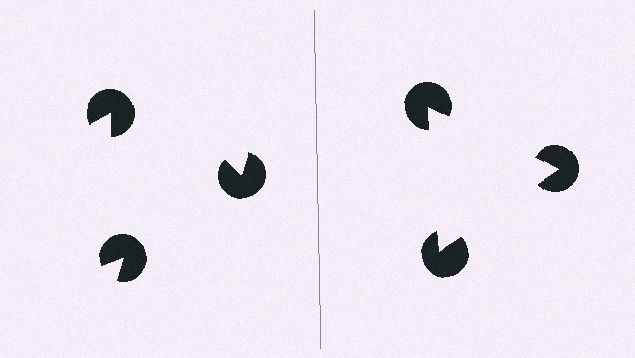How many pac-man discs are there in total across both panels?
6 — 3 on each side.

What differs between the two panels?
The pac-man discs are positioned identically on both sides; only the wedge orientations differ. On the right they align to a triangle; on the left they are misaligned.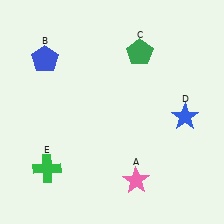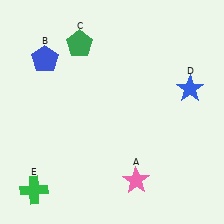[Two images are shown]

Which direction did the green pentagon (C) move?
The green pentagon (C) moved left.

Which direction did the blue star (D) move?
The blue star (D) moved up.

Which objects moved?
The objects that moved are: the green pentagon (C), the blue star (D), the green cross (E).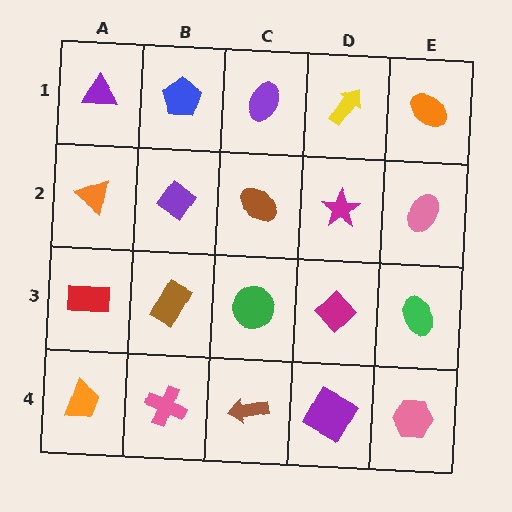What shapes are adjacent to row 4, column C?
A green circle (row 3, column C), a pink cross (row 4, column B), a purple square (row 4, column D).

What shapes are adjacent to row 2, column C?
A purple ellipse (row 1, column C), a green circle (row 3, column C), a purple diamond (row 2, column B), a magenta star (row 2, column D).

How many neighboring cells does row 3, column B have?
4.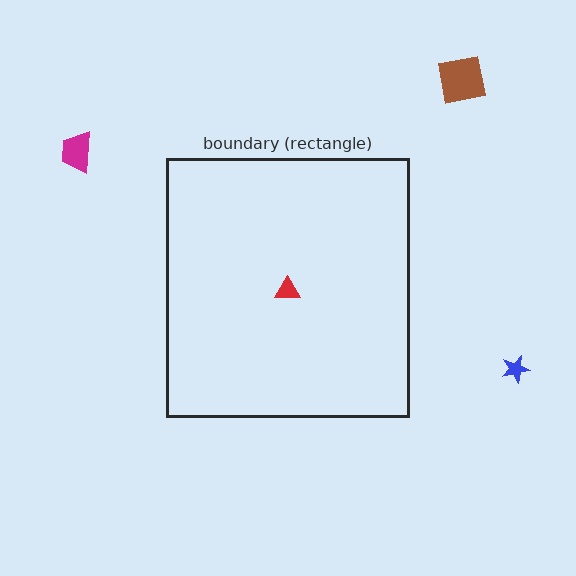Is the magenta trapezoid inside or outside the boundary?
Outside.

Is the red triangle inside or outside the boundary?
Inside.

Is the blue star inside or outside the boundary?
Outside.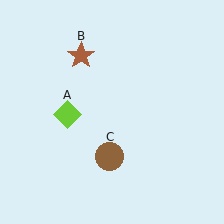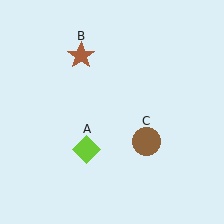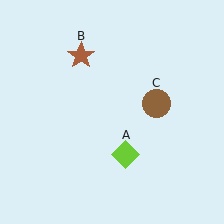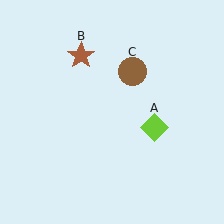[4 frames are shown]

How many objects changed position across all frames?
2 objects changed position: lime diamond (object A), brown circle (object C).